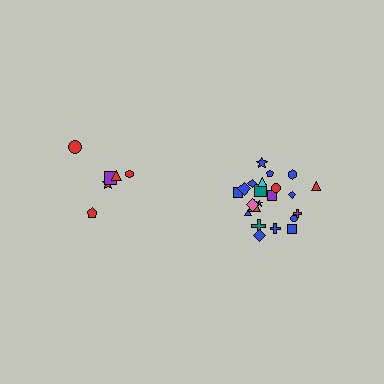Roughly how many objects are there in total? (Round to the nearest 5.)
Roughly 30 objects in total.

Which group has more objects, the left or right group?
The right group.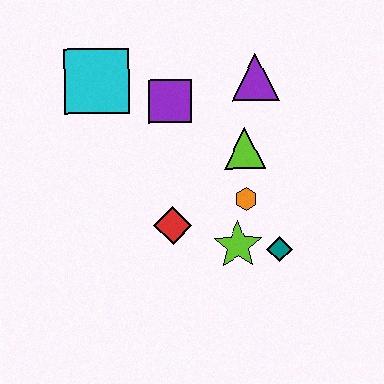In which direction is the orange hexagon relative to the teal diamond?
The orange hexagon is above the teal diamond.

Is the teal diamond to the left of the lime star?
No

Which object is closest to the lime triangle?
The orange hexagon is closest to the lime triangle.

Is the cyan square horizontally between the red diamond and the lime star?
No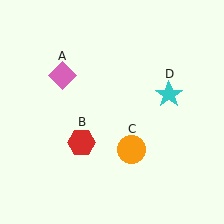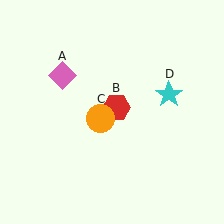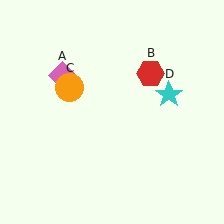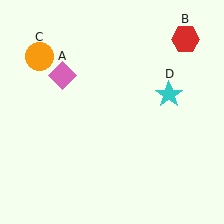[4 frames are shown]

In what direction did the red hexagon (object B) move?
The red hexagon (object B) moved up and to the right.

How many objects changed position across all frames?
2 objects changed position: red hexagon (object B), orange circle (object C).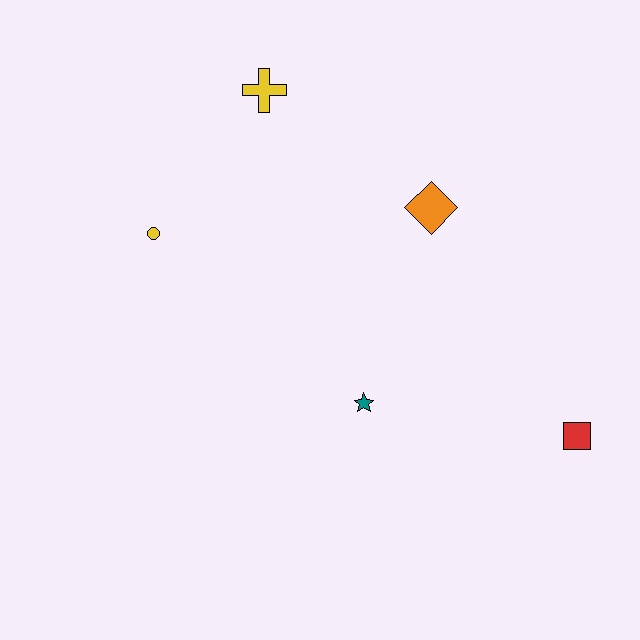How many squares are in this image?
There is 1 square.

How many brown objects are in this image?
There are no brown objects.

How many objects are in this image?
There are 5 objects.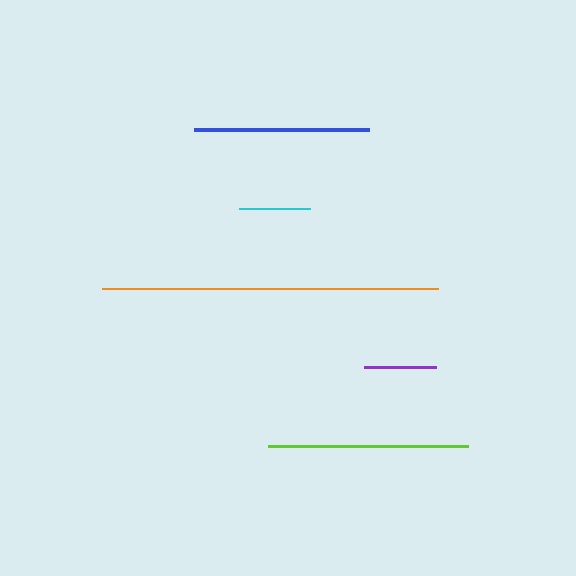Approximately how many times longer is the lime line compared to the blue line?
The lime line is approximately 1.1 times the length of the blue line.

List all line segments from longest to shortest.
From longest to shortest: orange, lime, blue, cyan, purple.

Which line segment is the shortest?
The purple line is the shortest at approximately 71 pixels.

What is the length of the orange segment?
The orange segment is approximately 337 pixels long.